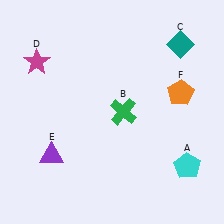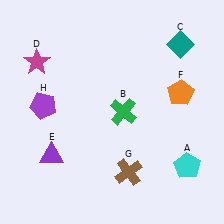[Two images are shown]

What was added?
A brown cross (G), a purple pentagon (H) were added in Image 2.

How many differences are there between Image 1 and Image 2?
There are 2 differences between the two images.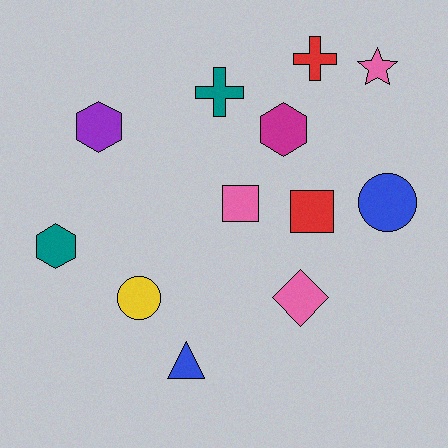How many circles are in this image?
There are 2 circles.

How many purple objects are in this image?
There is 1 purple object.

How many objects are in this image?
There are 12 objects.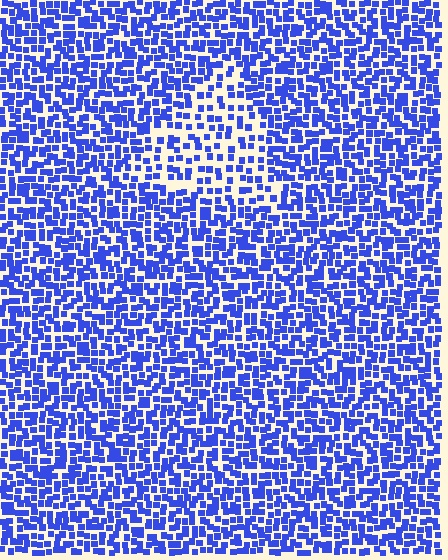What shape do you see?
I see a triangle.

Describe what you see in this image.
The image contains small blue elements arranged at two different densities. A triangle-shaped region is visible where the elements are less densely packed than the surrounding area.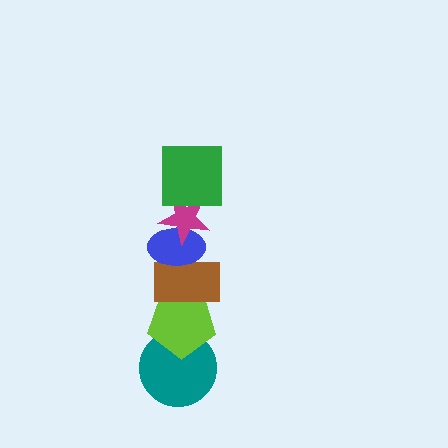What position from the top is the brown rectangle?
The brown rectangle is 4th from the top.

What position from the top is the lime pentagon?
The lime pentagon is 5th from the top.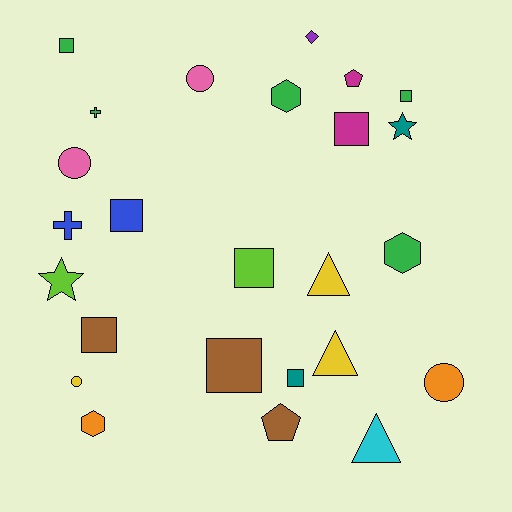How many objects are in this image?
There are 25 objects.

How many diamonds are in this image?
There is 1 diamond.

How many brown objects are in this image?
There are 3 brown objects.